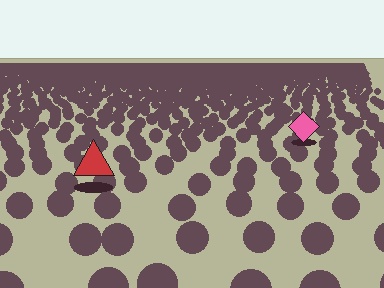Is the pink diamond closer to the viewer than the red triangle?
No. The red triangle is closer — you can tell from the texture gradient: the ground texture is coarser near it.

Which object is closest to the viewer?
The red triangle is closest. The texture marks near it are larger and more spread out.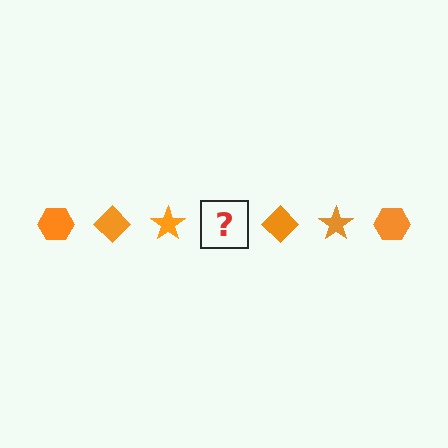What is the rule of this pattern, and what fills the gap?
The rule is that the pattern cycles through hexagon, diamond, star shapes in orange. The gap should be filled with an orange hexagon.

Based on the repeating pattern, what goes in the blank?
The blank should be an orange hexagon.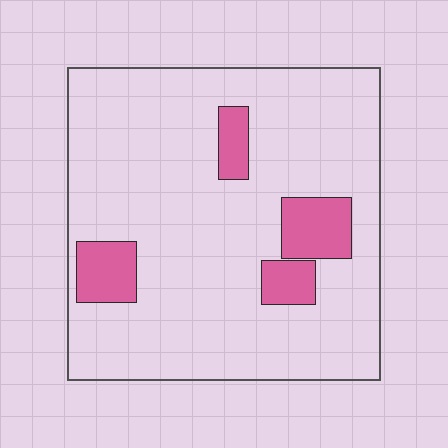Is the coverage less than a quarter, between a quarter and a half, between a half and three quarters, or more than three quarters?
Less than a quarter.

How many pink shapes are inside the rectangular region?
4.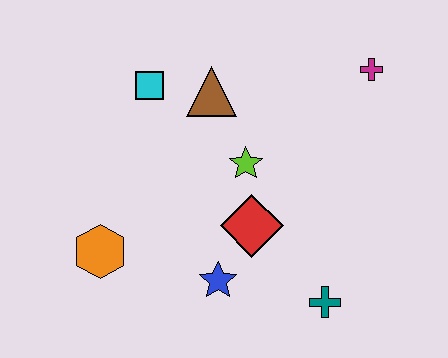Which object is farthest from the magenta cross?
The orange hexagon is farthest from the magenta cross.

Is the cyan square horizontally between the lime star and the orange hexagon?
Yes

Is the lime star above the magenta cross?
No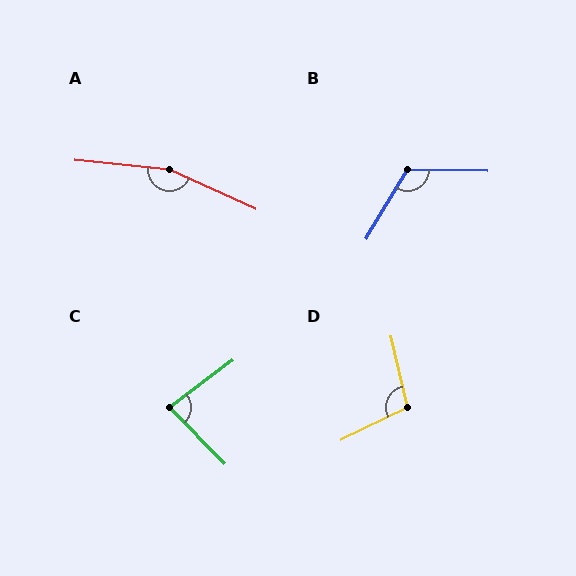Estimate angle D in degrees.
Approximately 103 degrees.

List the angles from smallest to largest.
C (82°), D (103°), B (120°), A (161°).